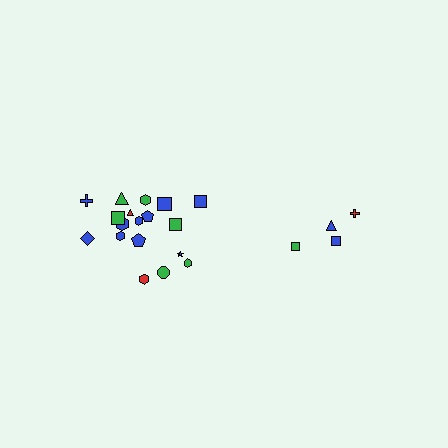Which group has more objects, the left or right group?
The left group.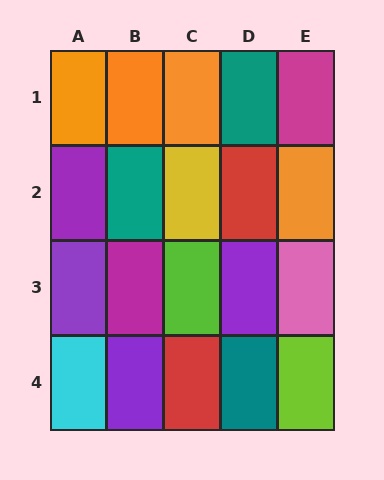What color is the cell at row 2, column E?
Orange.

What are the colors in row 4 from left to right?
Cyan, purple, red, teal, lime.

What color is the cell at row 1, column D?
Teal.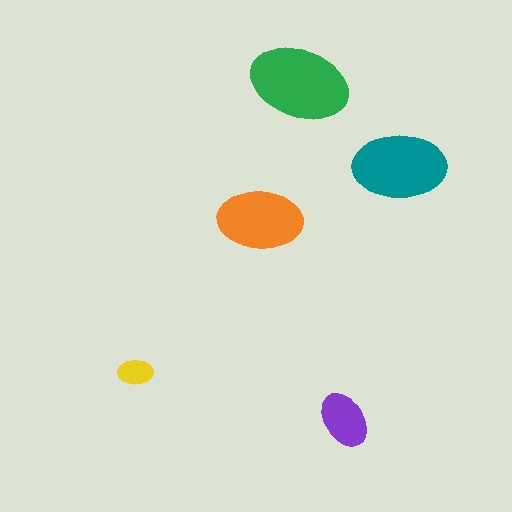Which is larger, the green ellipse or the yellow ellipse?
The green one.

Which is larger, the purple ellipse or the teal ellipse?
The teal one.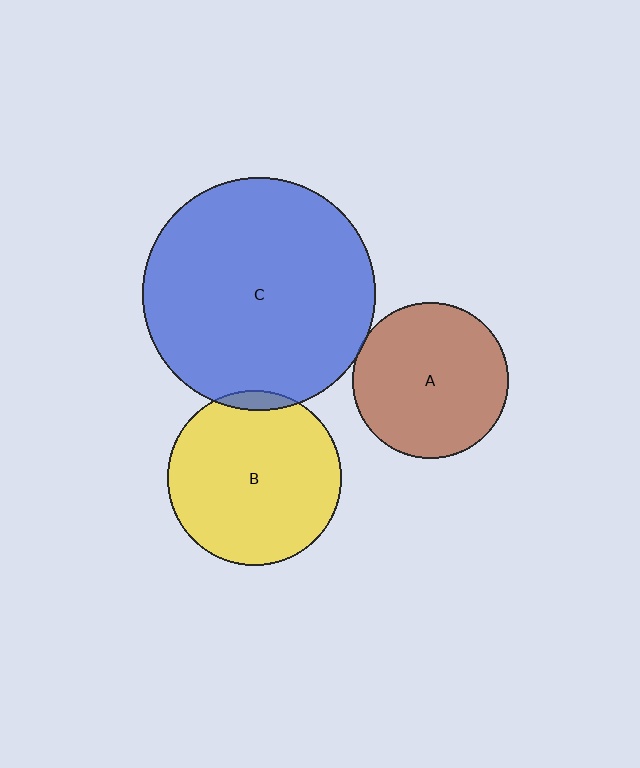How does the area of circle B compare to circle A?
Approximately 1.2 times.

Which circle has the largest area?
Circle C (blue).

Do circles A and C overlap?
Yes.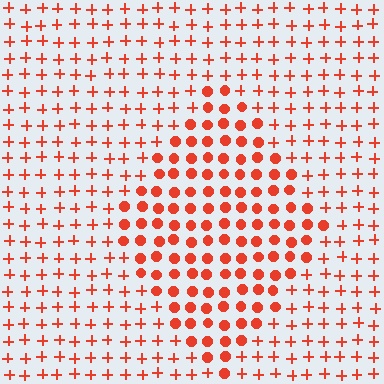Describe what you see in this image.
The image is filled with small red elements arranged in a uniform grid. A diamond-shaped region contains circles, while the surrounding area contains plus signs. The boundary is defined purely by the change in element shape.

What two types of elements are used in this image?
The image uses circles inside the diamond region and plus signs outside it.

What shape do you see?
I see a diamond.